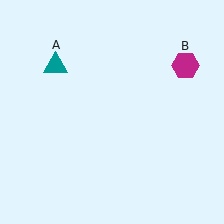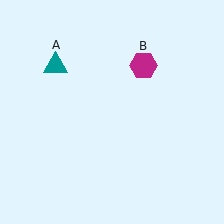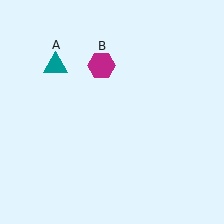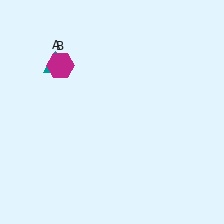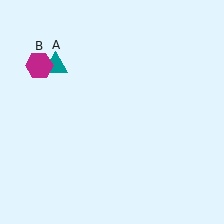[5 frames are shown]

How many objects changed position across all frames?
1 object changed position: magenta hexagon (object B).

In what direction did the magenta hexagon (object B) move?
The magenta hexagon (object B) moved left.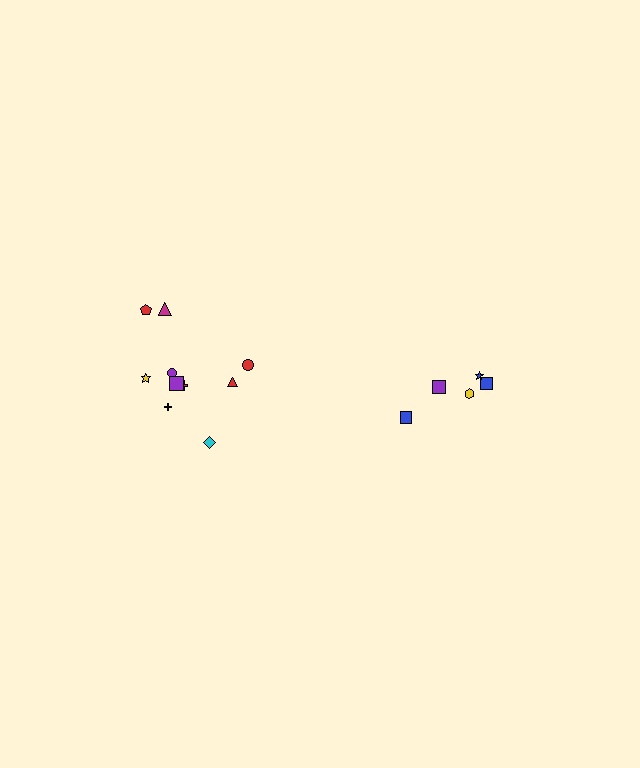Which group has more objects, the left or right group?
The left group.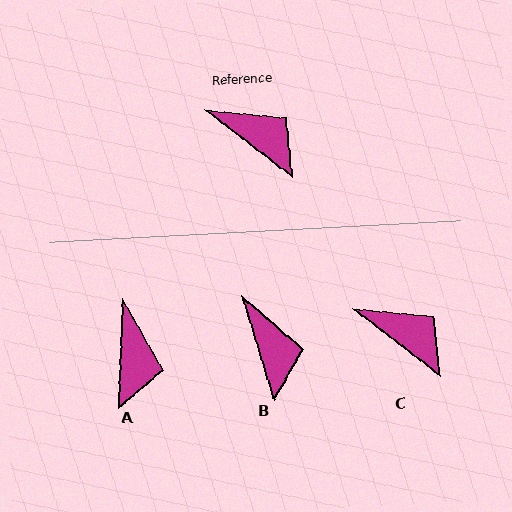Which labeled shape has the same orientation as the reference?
C.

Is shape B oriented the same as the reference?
No, it is off by about 35 degrees.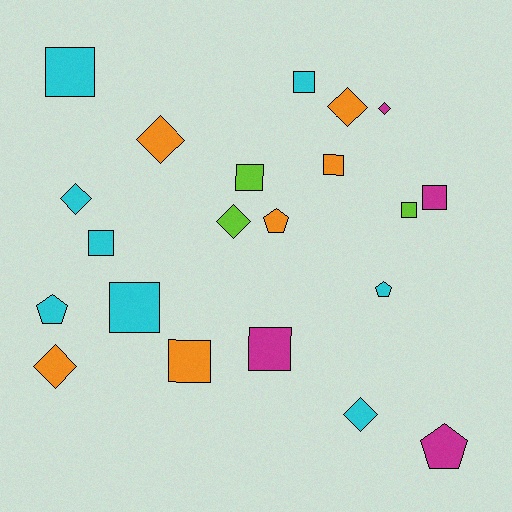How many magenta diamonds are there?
There is 1 magenta diamond.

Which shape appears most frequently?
Square, with 10 objects.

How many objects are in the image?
There are 21 objects.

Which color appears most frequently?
Cyan, with 8 objects.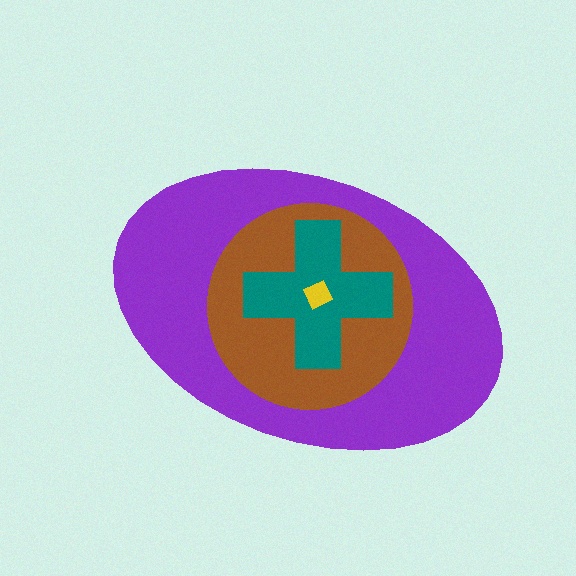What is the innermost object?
The yellow diamond.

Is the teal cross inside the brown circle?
Yes.